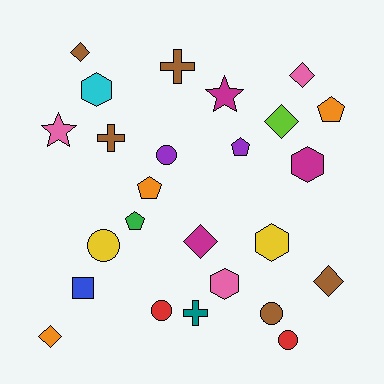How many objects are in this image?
There are 25 objects.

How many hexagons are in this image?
There are 4 hexagons.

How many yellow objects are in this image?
There are 2 yellow objects.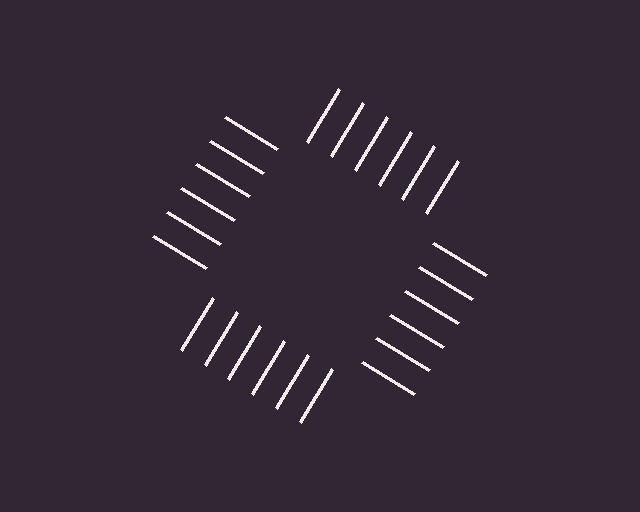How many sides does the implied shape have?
4 sides — the line-ends trace a square.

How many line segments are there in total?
24 — 6 along each of the 4 edges.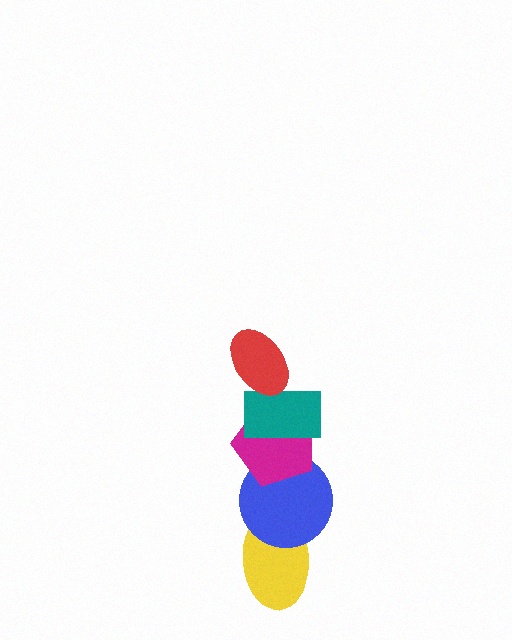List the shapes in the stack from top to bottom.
From top to bottom: the red ellipse, the teal rectangle, the magenta pentagon, the blue circle, the yellow ellipse.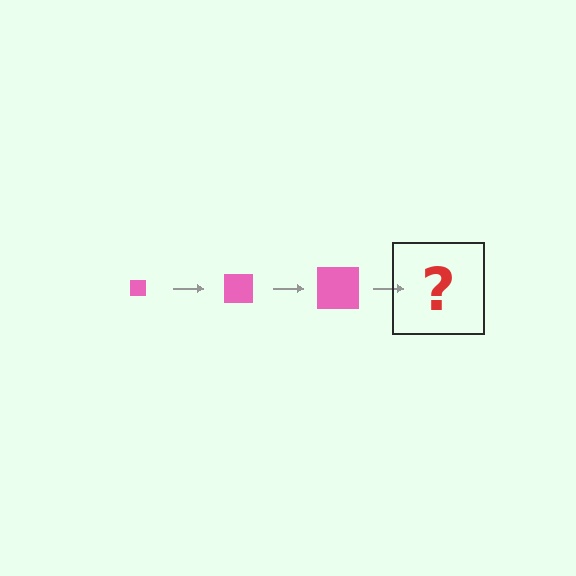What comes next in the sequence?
The next element should be a pink square, larger than the previous one.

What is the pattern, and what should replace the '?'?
The pattern is that the square gets progressively larger each step. The '?' should be a pink square, larger than the previous one.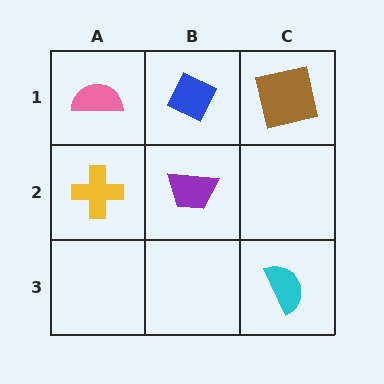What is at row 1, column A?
A pink semicircle.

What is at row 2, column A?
A yellow cross.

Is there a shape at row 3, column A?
No, that cell is empty.